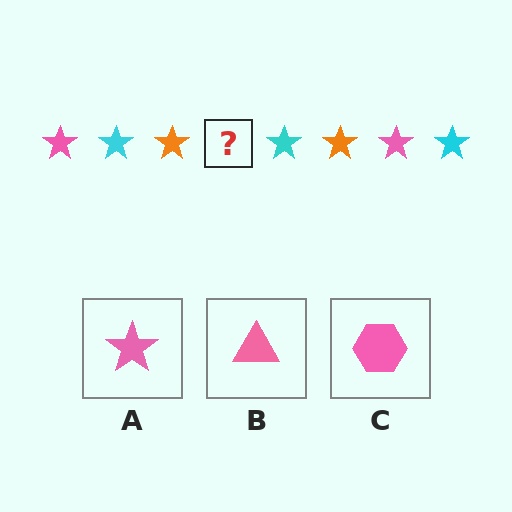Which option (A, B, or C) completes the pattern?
A.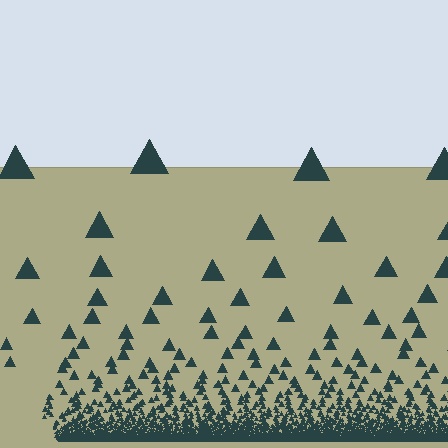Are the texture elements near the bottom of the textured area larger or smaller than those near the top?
Smaller. The gradient is inverted — elements near the bottom are smaller and denser.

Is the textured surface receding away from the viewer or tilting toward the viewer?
The surface appears to tilt toward the viewer. Texture elements get larger and sparser toward the top.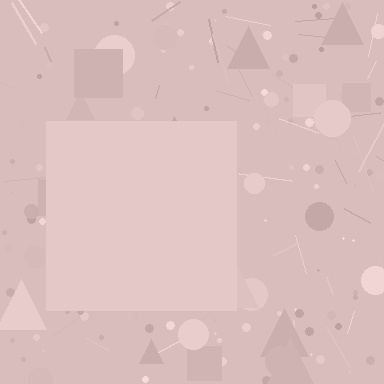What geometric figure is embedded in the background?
A square is embedded in the background.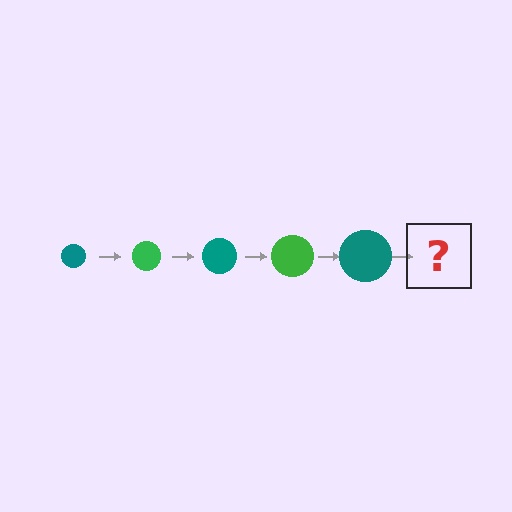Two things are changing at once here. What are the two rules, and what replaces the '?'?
The two rules are that the circle grows larger each step and the color cycles through teal and green. The '?' should be a green circle, larger than the previous one.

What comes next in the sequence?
The next element should be a green circle, larger than the previous one.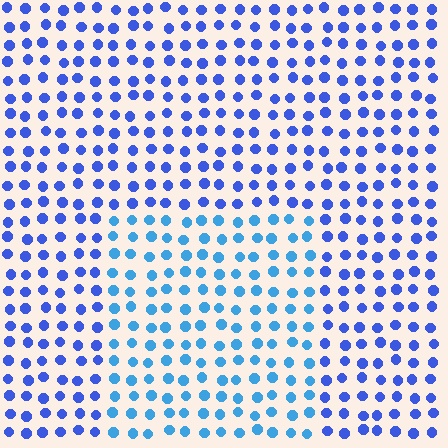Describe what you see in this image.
The image is filled with small blue elements in a uniform arrangement. A rectangle-shaped region is visible where the elements are tinted to a slightly different hue, forming a subtle color boundary.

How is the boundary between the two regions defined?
The boundary is defined purely by a slight shift in hue (about 27 degrees). Spacing, size, and orientation are identical on both sides.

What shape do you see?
I see a rectangle.